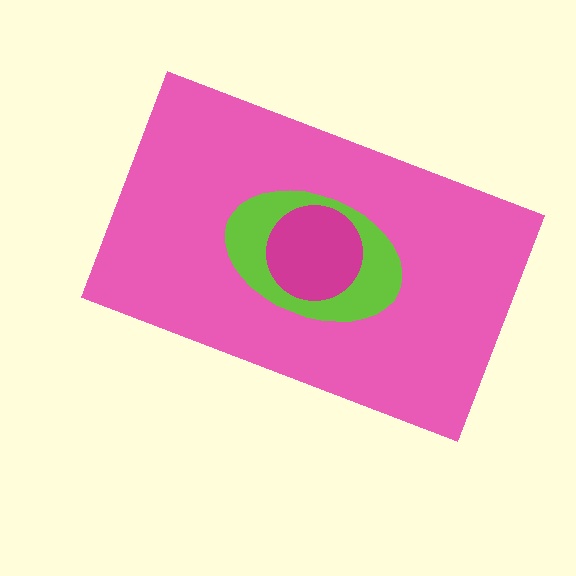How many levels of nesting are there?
3.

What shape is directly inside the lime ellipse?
The magenta circle.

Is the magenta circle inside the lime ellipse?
Yes.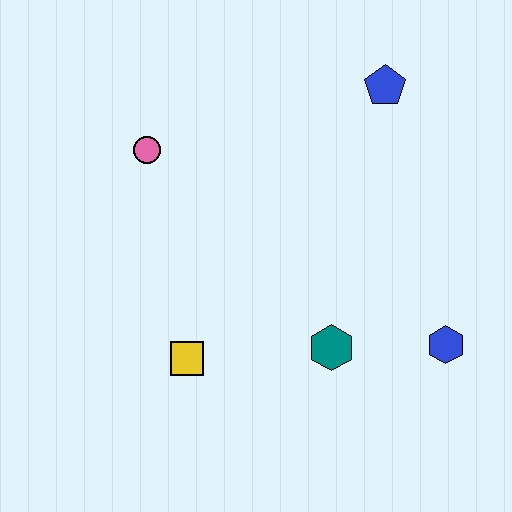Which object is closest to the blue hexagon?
The teal hexagon is closest to the blue hexagon.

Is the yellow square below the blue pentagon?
Yes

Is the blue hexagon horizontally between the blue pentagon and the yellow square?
No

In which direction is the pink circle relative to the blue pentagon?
The pink circle is to the left of the blue pentagon.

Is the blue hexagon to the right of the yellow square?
Yes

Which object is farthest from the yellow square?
The blue pentagon is farthest from the yellow square.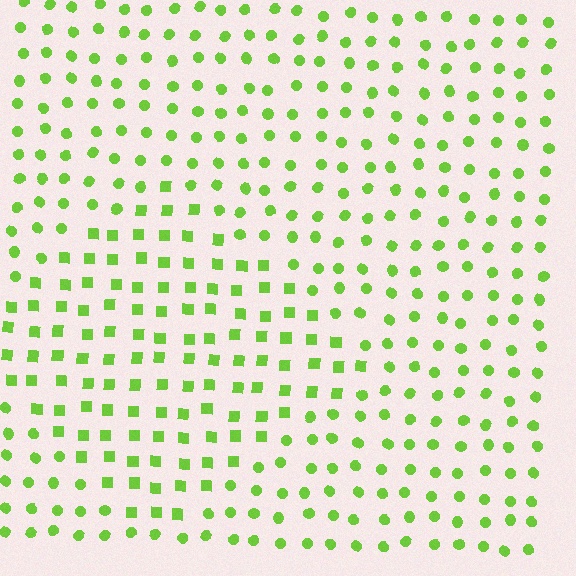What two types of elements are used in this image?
The image uses squares inside the diamond region and circles outside it.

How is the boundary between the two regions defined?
The boundary is defined by a change in element shape: squares inside vs. circles outside. All elements share the same color and spacing.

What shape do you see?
I see a diamond.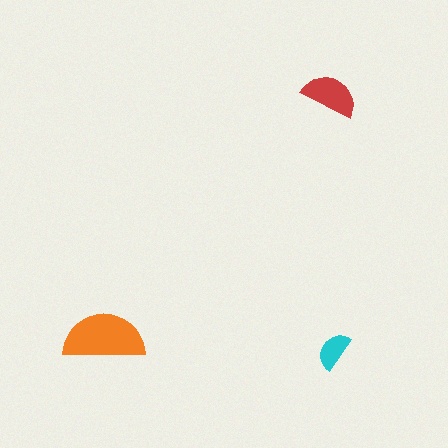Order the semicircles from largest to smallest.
the orange one, the red one, the cyan one.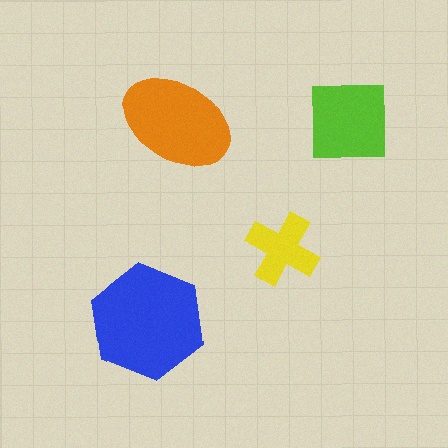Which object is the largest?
The blue hexagon.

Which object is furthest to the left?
The blue hexagon is leftmost.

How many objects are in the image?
There are 4 objects in the image.